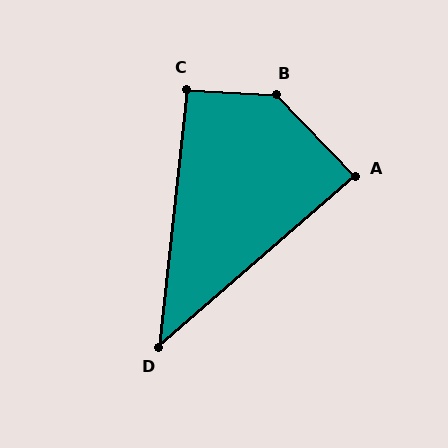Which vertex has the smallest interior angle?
D, at approximately 43 degrees.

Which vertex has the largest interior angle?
B, at approximately 137 degrees.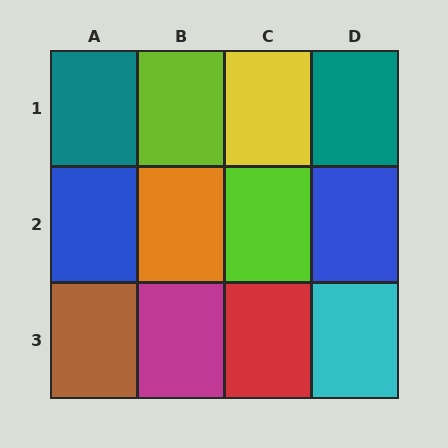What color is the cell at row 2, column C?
Lime.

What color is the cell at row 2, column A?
Blue.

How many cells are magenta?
1 cell is magenta.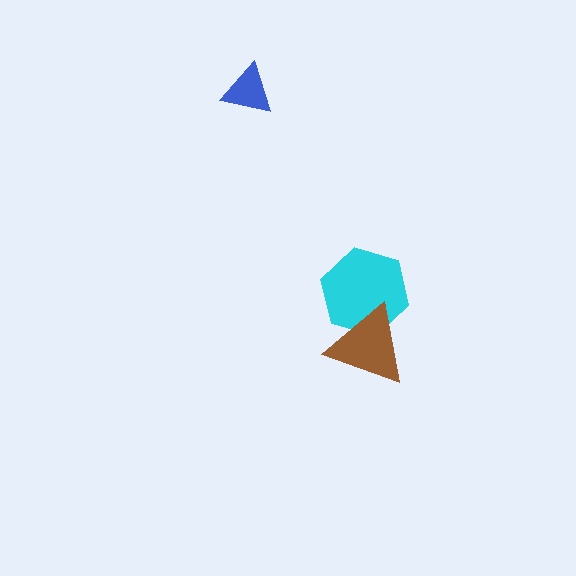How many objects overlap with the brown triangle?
1 object overlaps with the brown triangle.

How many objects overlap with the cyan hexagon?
1 object overlaps with the cyan hexagon.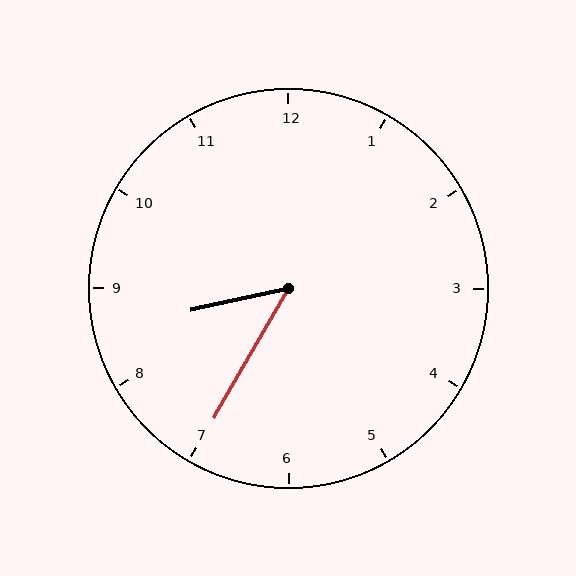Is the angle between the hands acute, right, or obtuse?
It is acute.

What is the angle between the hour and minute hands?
Approximately 48 degrees.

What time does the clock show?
8:35.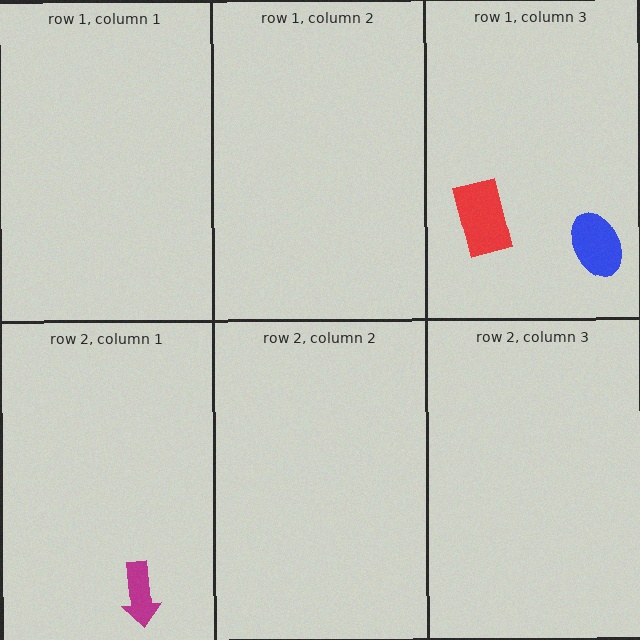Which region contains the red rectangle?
The row 1, column 3 region.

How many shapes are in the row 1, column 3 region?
2.